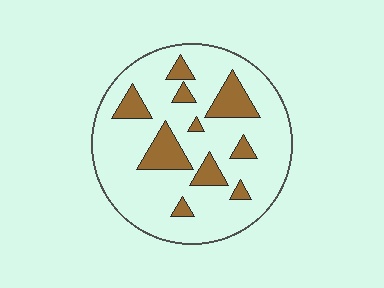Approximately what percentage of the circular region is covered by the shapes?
Approximately 20%.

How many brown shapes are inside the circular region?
10.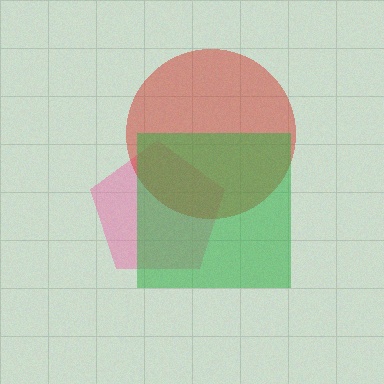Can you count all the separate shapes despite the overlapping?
Yes, there are 3 separate shapes.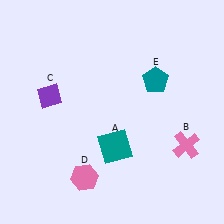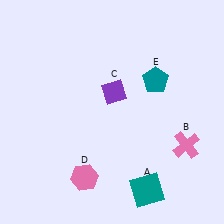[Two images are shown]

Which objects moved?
The objects that moved are: the teal square (A), the purple diamond (C).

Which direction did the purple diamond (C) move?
The purple diamond (C) moved right.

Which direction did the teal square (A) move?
The teal square (A) moved down.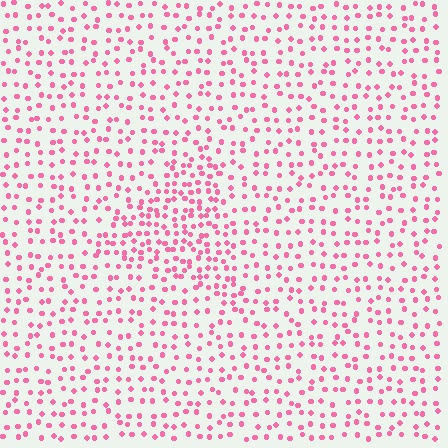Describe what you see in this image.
The image contains small pink elements arranged at two different densities. A triangle-shaped region is visible where the elements are more densely packed than the surrounding area.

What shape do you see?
I see a triangle.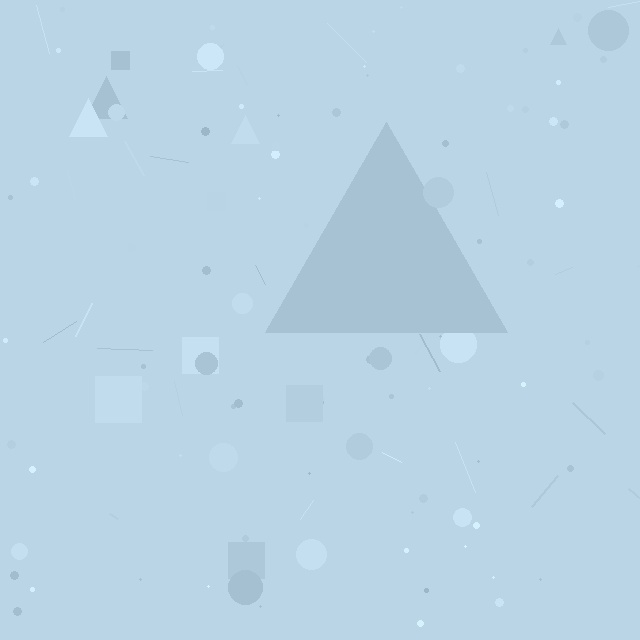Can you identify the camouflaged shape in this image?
The camouflaged shape is a triangle.